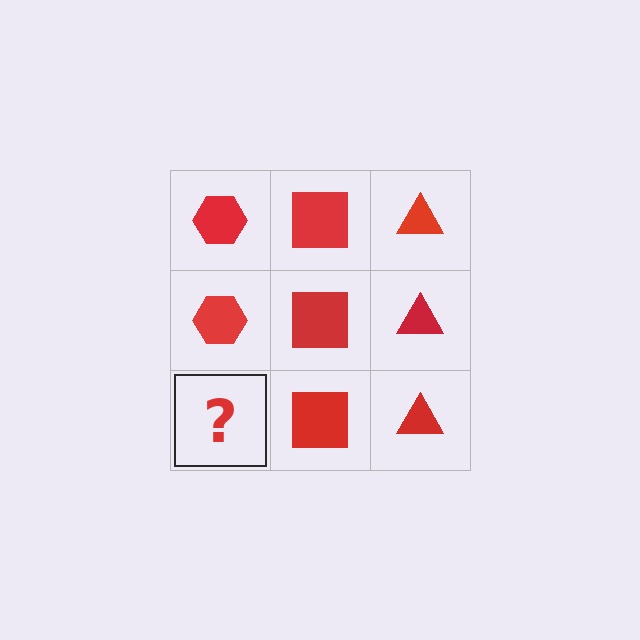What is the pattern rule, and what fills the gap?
The rule is that each column has a consistent shape. The gap should be filled with a red hexagon.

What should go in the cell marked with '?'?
The missing cell should contain a red hexagon.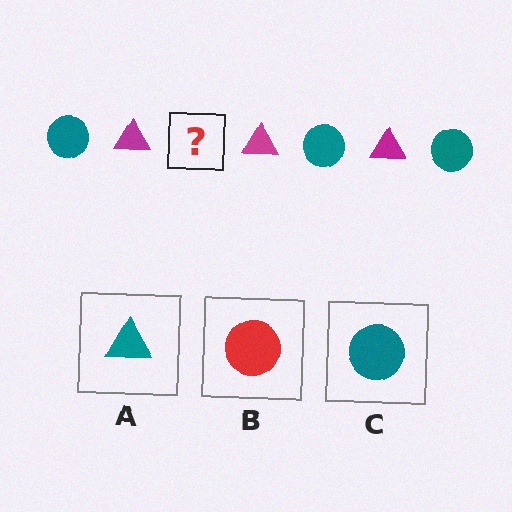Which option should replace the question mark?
Option C.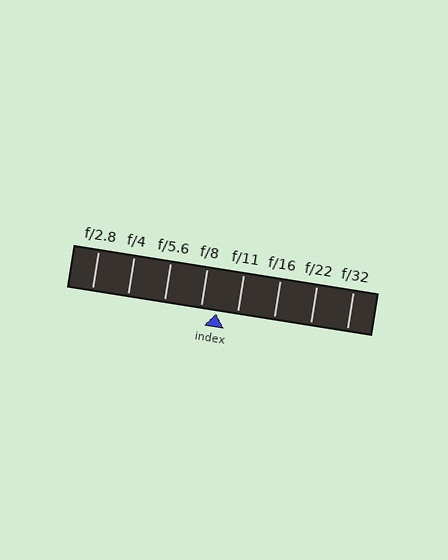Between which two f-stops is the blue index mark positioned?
The index mark is between f/8 and f/11.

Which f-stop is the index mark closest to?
The index mark is closest to f/8.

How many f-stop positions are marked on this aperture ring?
There are 8 f-stop positions marked.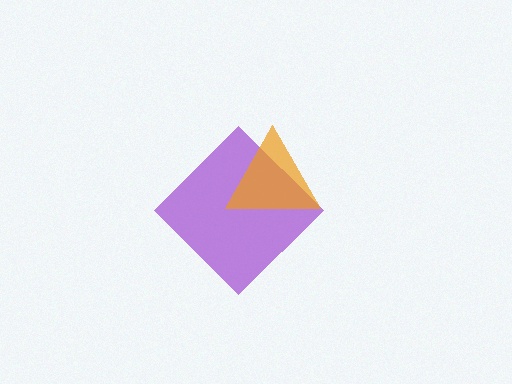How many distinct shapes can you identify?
There are 2 distinct shapes: a purple diamond, an orange triangle.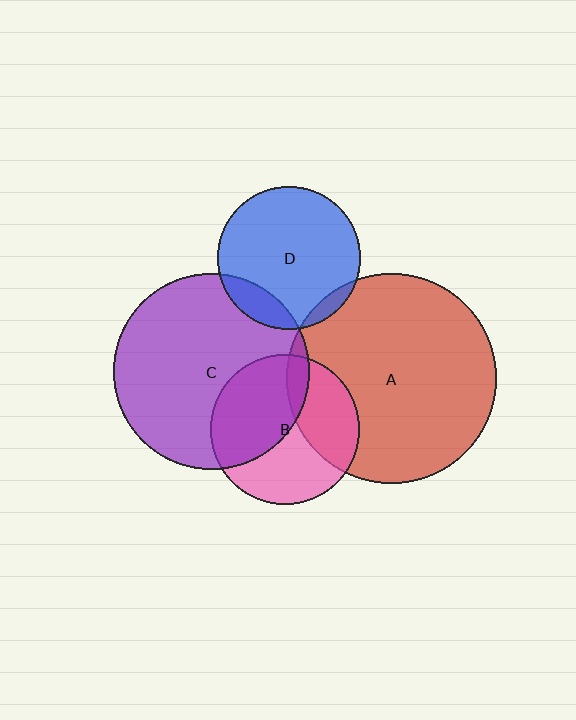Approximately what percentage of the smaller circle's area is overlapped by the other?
Approximately 15%.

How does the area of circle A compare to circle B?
Approximately 2.0 times.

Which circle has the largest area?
Circle A (red).